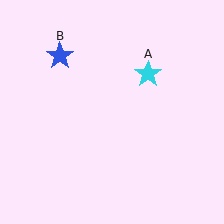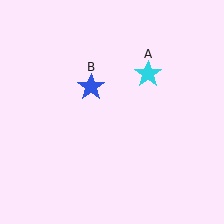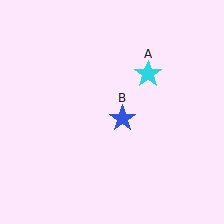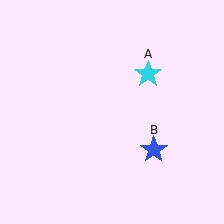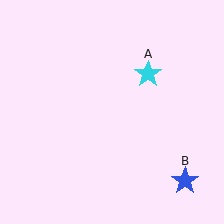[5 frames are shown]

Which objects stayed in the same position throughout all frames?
Cyan star (object A) remained stationary.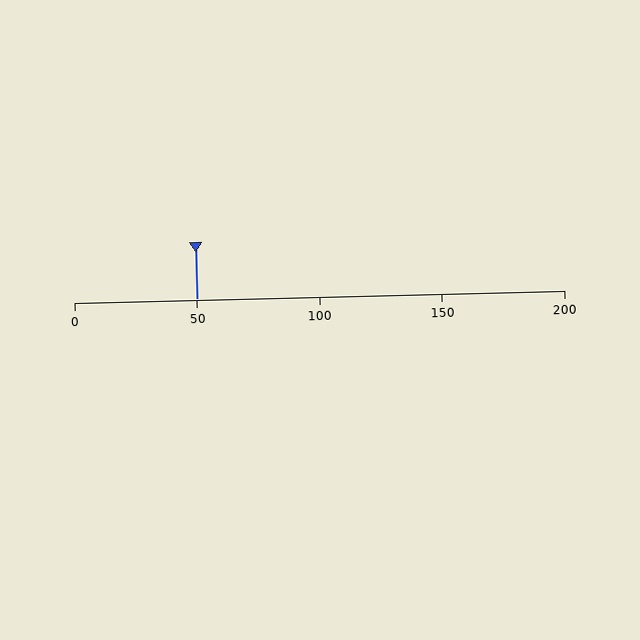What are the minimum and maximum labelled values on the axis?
The axis runs from 0 to 200.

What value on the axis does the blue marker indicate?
The marker indicates approximately 50.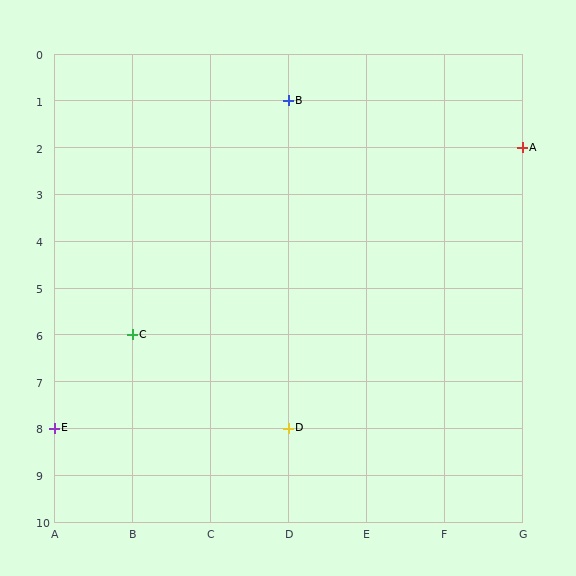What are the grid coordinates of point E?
Point E is at grid coordinates (A, 8).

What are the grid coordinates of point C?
Point C is at grid coordinates (B, 6).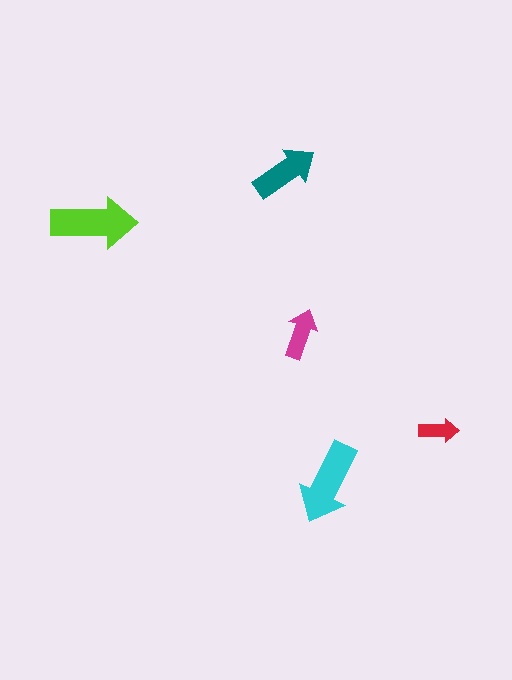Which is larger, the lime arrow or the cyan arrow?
The lime one.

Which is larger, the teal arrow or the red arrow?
The teal one.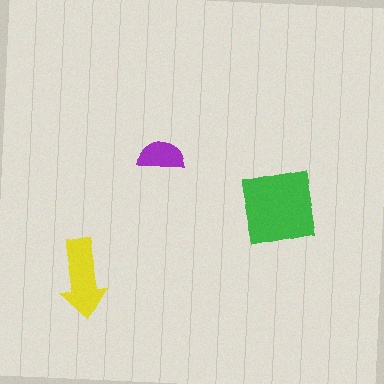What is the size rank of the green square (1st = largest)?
1st.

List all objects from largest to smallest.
The green square, the yellow arrow, the purple semicircle.